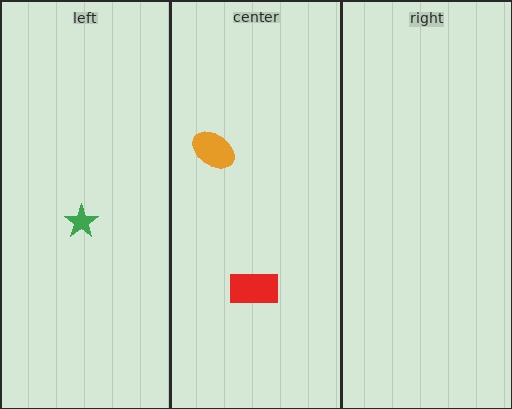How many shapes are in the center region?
2.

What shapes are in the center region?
The orange ellipse, the red rectangle.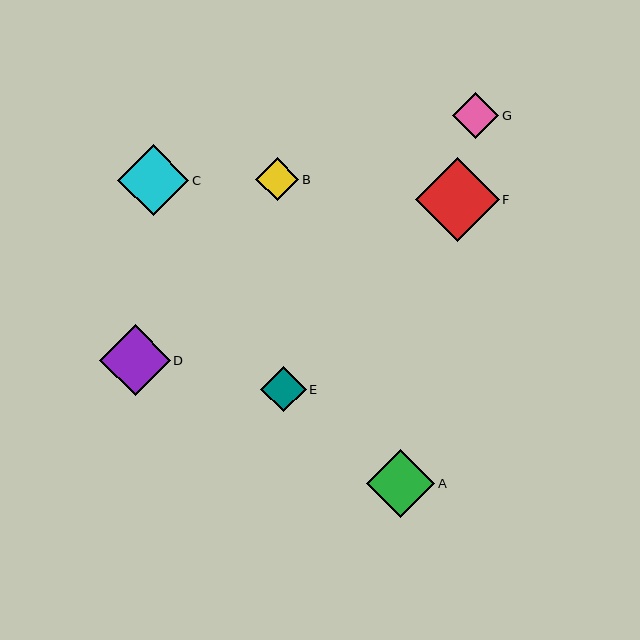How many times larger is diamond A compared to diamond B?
Diamond A is approximately 1.6 times the size of diamond B.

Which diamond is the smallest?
Diamond B is the smallest with a size of approximately 43 pixels.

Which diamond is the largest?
Diamond F is the largest with a size of approximately 84 pixels.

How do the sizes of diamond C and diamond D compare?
Diamond C and diamond D are approximately the same size.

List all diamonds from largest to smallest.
From largest to smallest: F, C, D, A, G, E, B.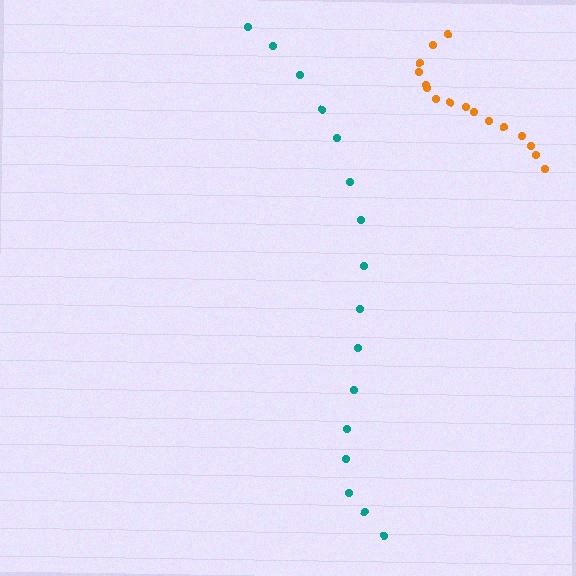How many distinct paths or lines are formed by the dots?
There are 2 distinct paths.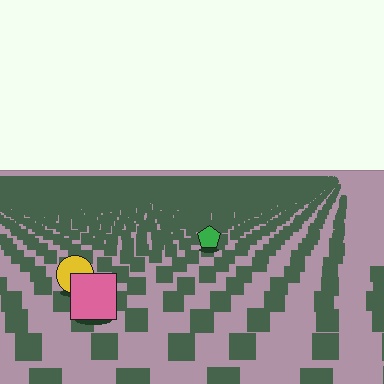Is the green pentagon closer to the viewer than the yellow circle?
No. The yellow circle is closer — you can tell from the texture gradient: the ground texture is coarser near it.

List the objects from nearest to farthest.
From nearest to farthest: the pink square, the yellow circle, the green pentagon.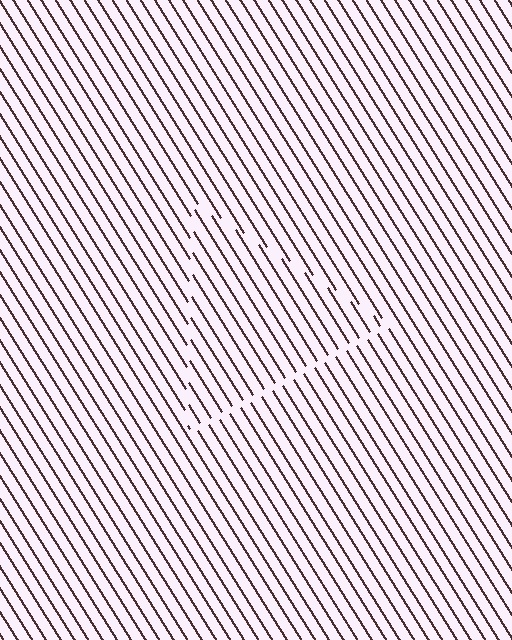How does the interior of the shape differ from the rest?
The interior of the shape contains the same grating, shifted by half a period — the contour is defined by the phase discontinuity where line-ends from the inner and outer gratings abut.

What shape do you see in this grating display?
An illusory triangle. The interior of the shape contains the same grating, shifted by half a period — the contour is defined by the phase discontinuity where line-ends from the inner and outer gratings abut.